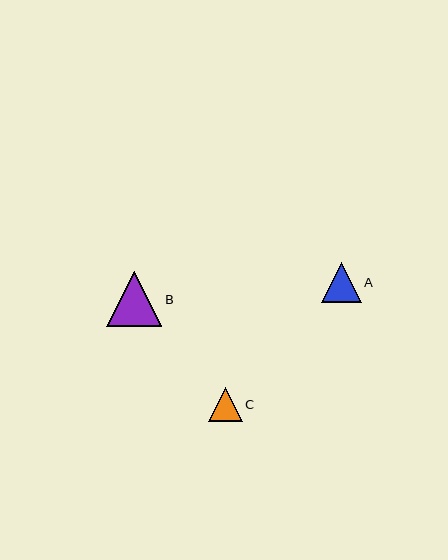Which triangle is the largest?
Triangle B is the largest with a size of approximately 55 pixels.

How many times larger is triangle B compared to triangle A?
Triangle B is approximately 1.4 times the size of triangle A.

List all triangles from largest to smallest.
From largest to smallest: B, A, C.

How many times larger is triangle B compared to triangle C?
Triangle B is approximately 1.6 times the size of triangle C.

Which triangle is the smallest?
Triangle C is the smallest with a size of approximately 34 pixels.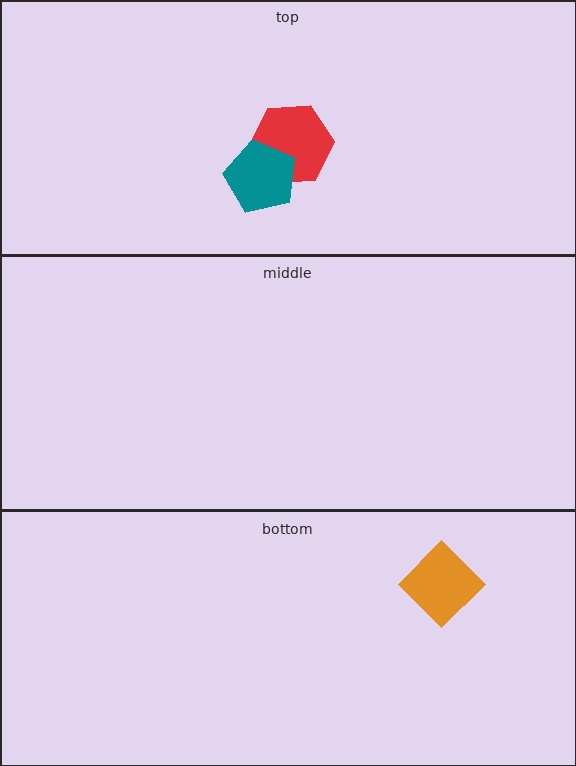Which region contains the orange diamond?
The bottom region.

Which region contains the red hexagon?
The top region.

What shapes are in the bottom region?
The orange diamond.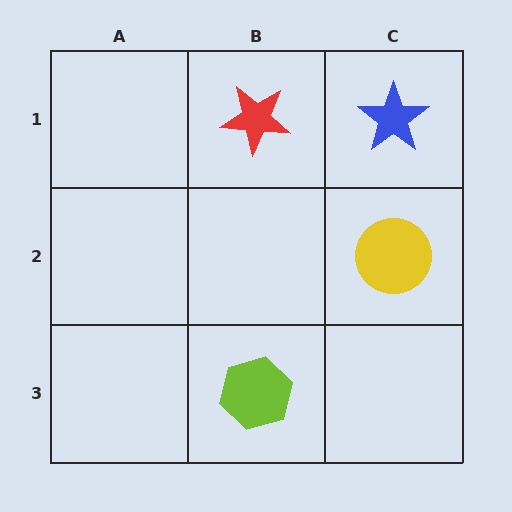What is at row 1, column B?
A red star.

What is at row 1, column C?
A blue star.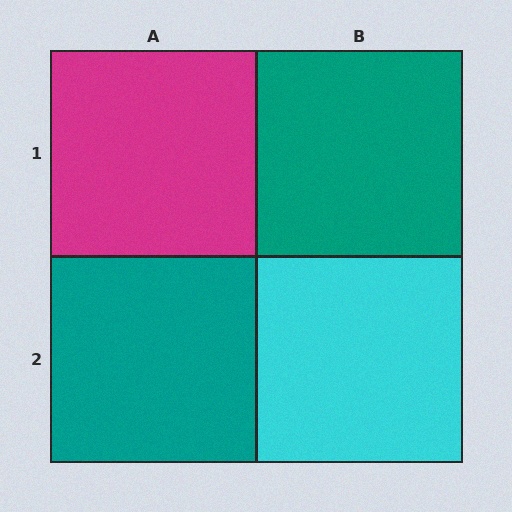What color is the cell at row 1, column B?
Teal.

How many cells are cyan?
1 cell is cyan.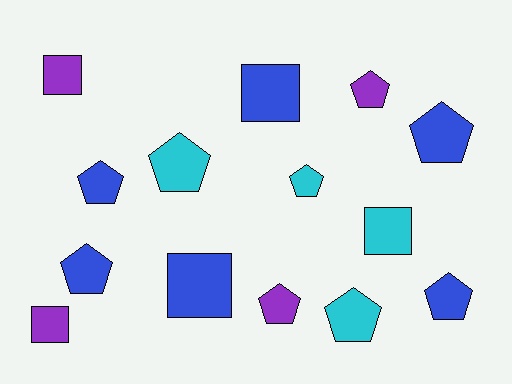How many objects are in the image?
There are 14 objects.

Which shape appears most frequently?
Pentagon, with 9 objects.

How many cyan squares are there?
There is 1 cyan square.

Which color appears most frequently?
Blue, with 6 objects.